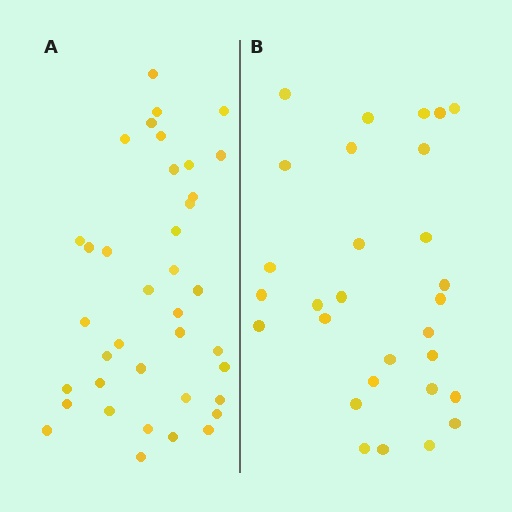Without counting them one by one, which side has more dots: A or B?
Region A (the left region) has more dots.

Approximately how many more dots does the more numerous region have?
Region A has roughly 8 or so more dots than region B.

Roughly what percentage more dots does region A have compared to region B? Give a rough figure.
About 30% more.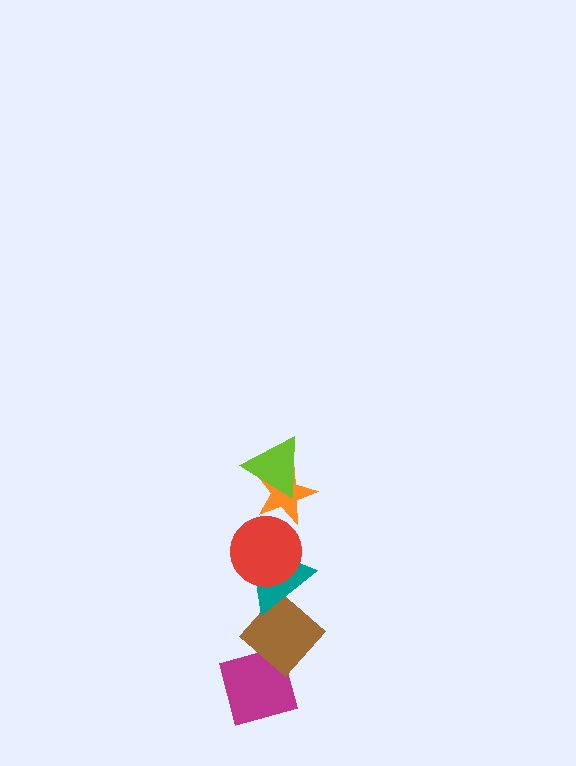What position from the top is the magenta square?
The magenta square is 6th from the top.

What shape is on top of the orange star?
The lime triangle is on top of the orange star.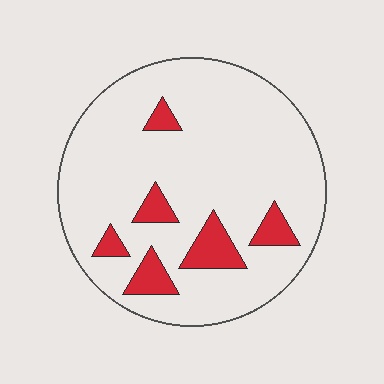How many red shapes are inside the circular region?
6.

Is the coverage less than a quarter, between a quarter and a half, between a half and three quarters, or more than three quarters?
Less than a quarter.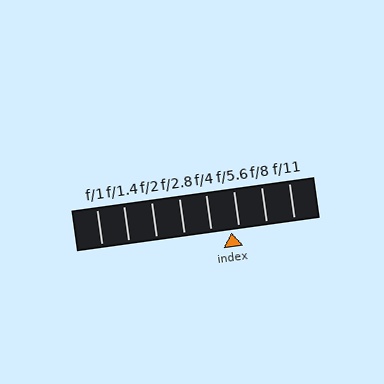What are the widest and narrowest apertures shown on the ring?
The widest aperture shown is f/1 and the narrowest is f/11.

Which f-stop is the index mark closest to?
The index mark is closest to f/5.6.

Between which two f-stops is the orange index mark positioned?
The index mark is between f/4 and f/5.6.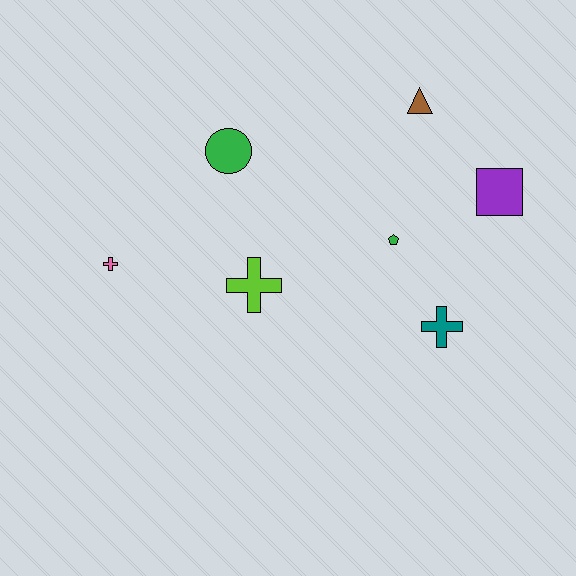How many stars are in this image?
There are no stars.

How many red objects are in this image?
There are no red objects.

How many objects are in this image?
There are 7 objects.